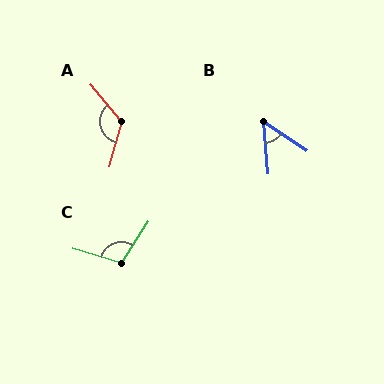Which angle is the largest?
A, at approximately 125 degrees.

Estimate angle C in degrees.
Approximately 106 degrees.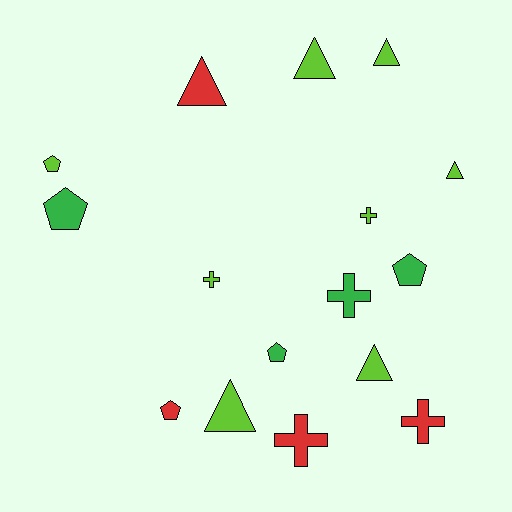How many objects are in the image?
There are 16 objects.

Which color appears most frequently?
Lime, with 8 objects.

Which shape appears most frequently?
Triangle, with 6 objects.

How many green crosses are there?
There is 1 green cross.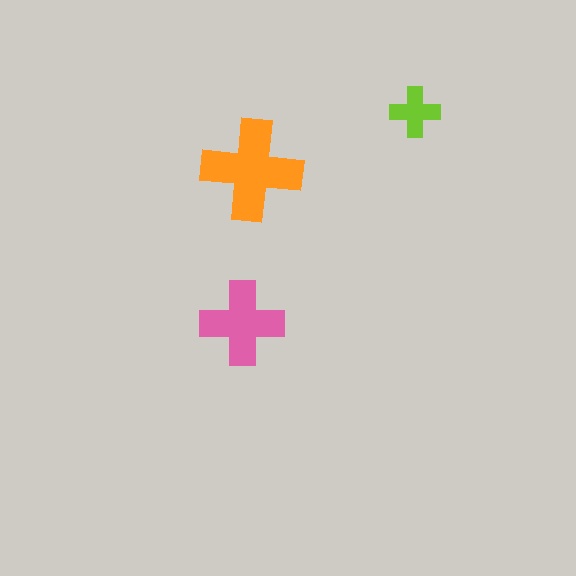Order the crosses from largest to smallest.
the orange one, the pink one, the lime one.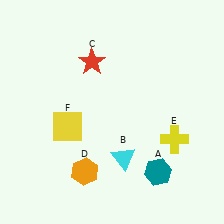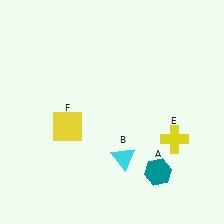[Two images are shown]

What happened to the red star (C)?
The red star (C) was removed in Image 2. It was in the top-left area of Image 1.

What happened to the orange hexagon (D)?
The orange hexagon (D) was removed in Image 2. It was in the bottom-left area of Image 1.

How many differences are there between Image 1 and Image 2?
There are 2 differences between the two images.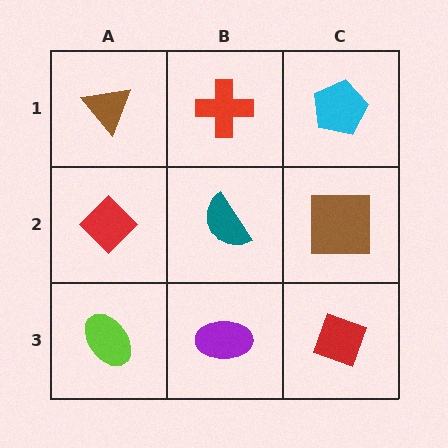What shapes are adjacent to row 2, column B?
A red cross (row 1, column B), a purple ellipse (row 3, column B), a red diamond (row 2, column A), a brown square (row 2, column C).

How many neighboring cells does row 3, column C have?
2.